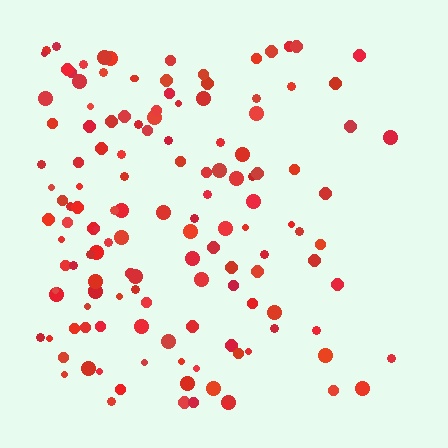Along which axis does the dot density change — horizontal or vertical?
Horizontal.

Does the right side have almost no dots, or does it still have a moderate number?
Still a moderate number, just noticeably fewer than the left.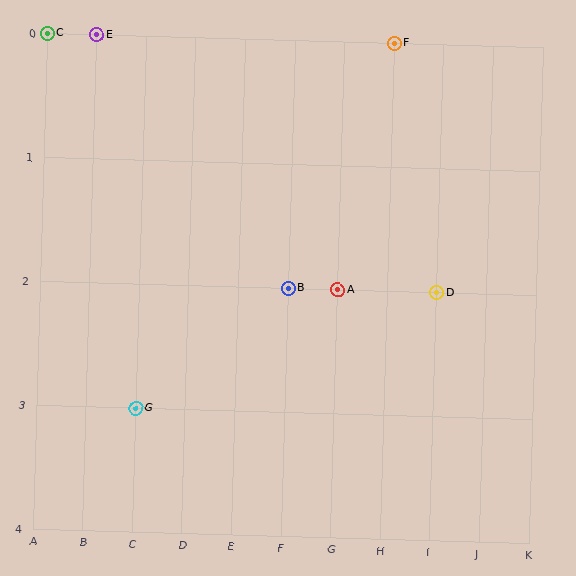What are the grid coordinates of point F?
Point F is at grid coordinates (H, 0).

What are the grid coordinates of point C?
Point C is at grid coordinates (A, 0).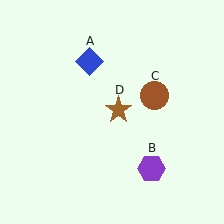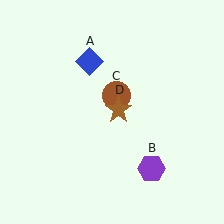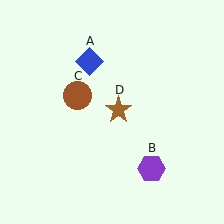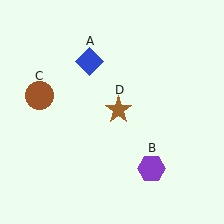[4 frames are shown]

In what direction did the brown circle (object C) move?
The brown circle (object C) moved left.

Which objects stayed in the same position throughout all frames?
Blue diamond (object A) and purple hexagon (object B) and brown star (object D) remained stationary.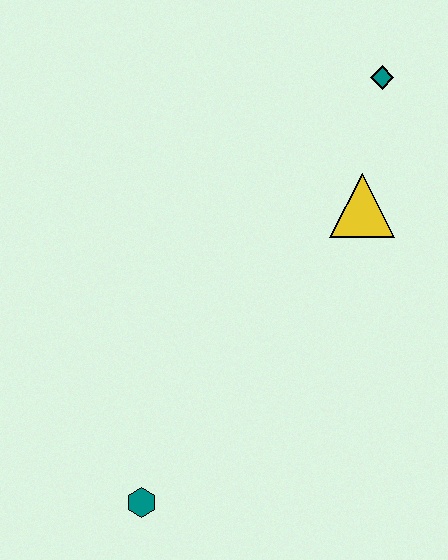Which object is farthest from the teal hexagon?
The teal diamond is farthest from the teal hexagon.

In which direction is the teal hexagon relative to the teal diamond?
The teal hexagon is below the teal diamond.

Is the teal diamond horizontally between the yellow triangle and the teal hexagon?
No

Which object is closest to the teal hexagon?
The yellow triangle is closest to the teal hexagon.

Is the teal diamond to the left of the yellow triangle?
No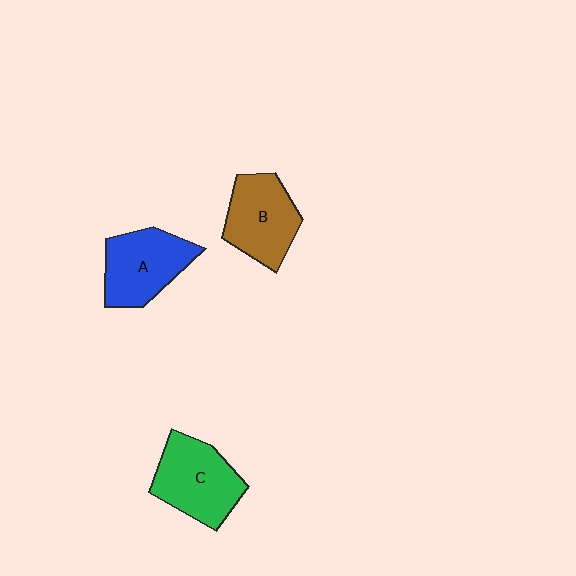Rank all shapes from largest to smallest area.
From largest to smallest: C (green), A (blue), B (brown).